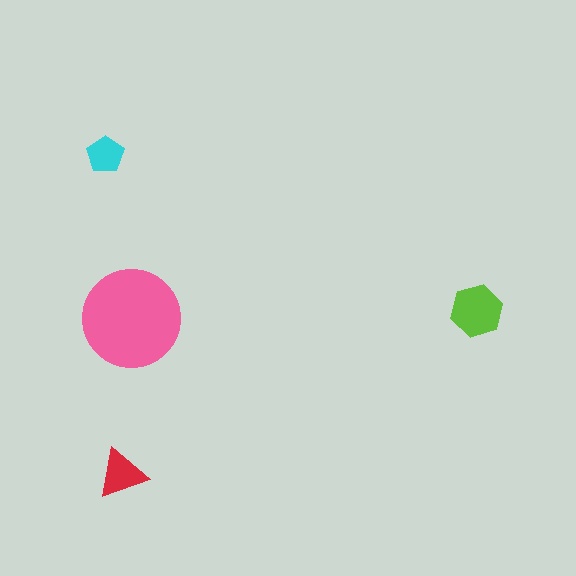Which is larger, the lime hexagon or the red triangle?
The lime hexagon.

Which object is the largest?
The pink circle.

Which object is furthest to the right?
The lime hexagon is rightmost.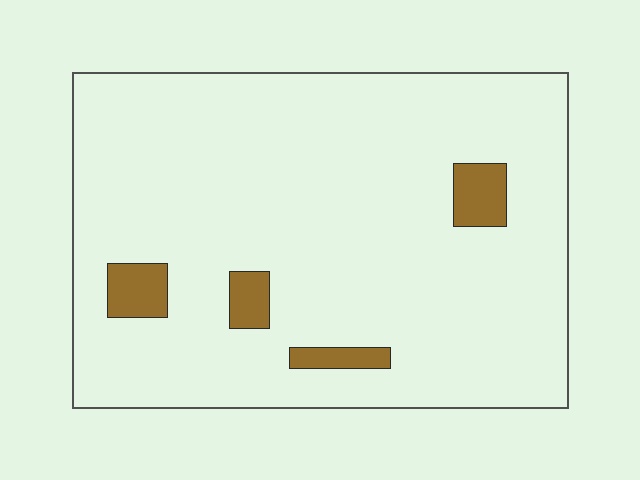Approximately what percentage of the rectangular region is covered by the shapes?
Approximately 5%.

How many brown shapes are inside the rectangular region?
4.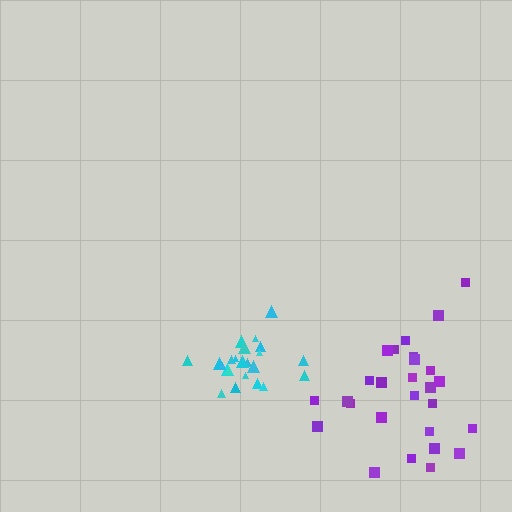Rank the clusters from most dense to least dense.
cyan, purple.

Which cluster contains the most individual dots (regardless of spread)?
Purple (27).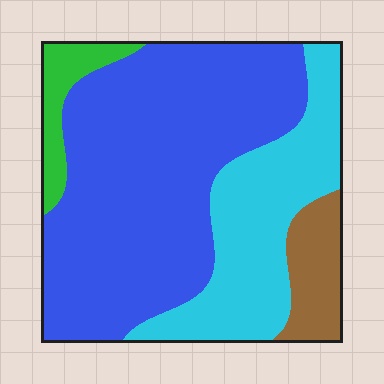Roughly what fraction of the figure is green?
Green covers around 5% of the figure.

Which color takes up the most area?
Blue, at roughly 60%.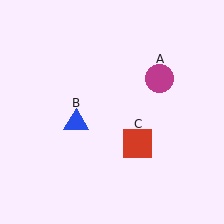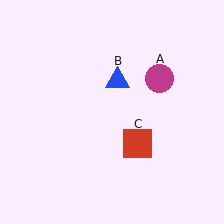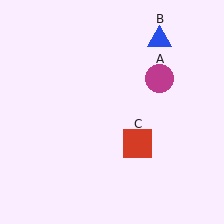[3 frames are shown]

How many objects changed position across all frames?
1 object changed position: blue triangle (object B).